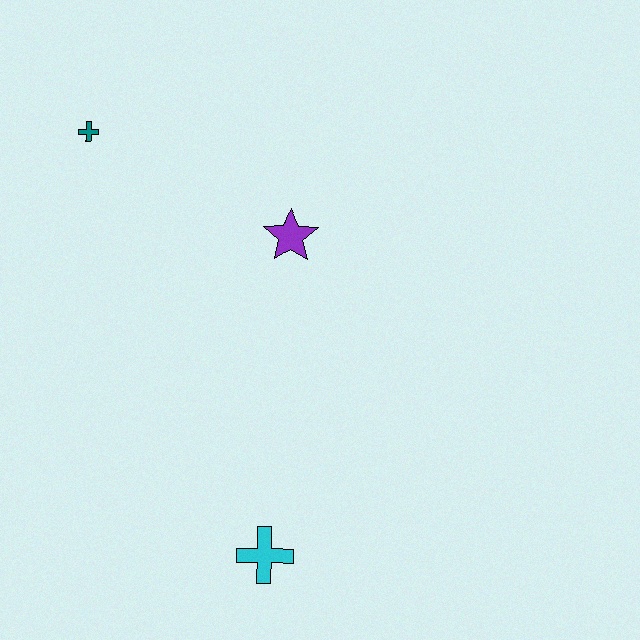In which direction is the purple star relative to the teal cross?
The purple star is to the right of the teal cross.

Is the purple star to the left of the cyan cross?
No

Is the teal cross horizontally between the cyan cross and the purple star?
No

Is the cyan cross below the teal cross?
Yes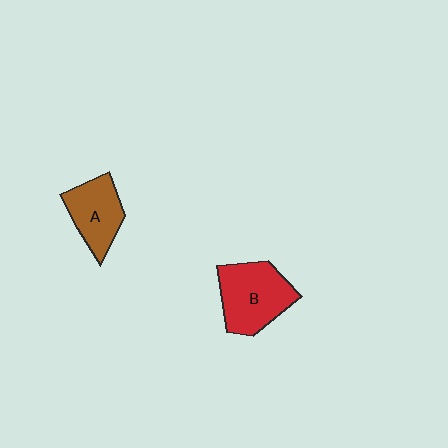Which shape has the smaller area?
Shape A (brown).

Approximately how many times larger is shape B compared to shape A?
Approximately 1.3 times.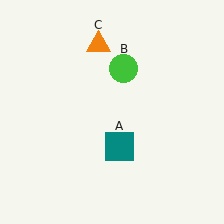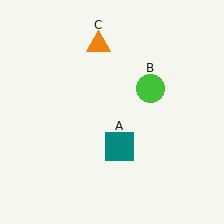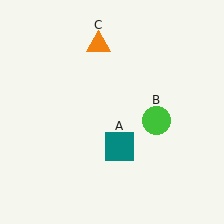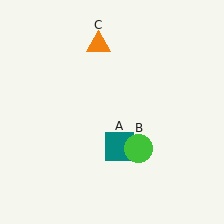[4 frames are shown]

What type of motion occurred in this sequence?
The green circle (object B) rotated clockwise around the center of the scene.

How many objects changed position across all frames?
1 object changed position: green circle (object B).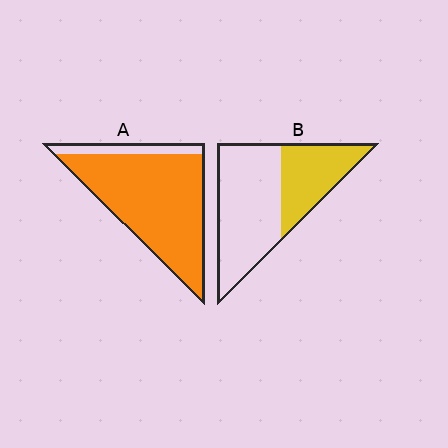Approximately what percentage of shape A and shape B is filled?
A is approximately 85% and B is approximately 35%.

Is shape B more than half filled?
No.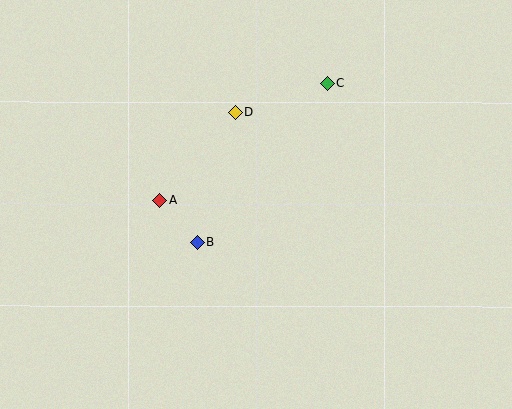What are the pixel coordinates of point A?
Point A is at (160, 200).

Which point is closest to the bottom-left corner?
Point B is closest to the bottom-left corner.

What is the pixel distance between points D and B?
The distance between D and B is 135 pixels.